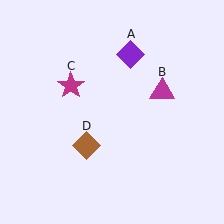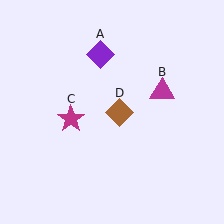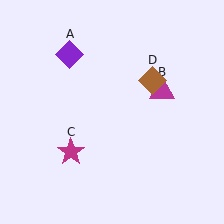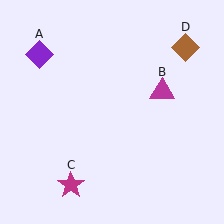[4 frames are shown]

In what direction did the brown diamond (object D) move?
The brown diamond (object D) moved up and to the right.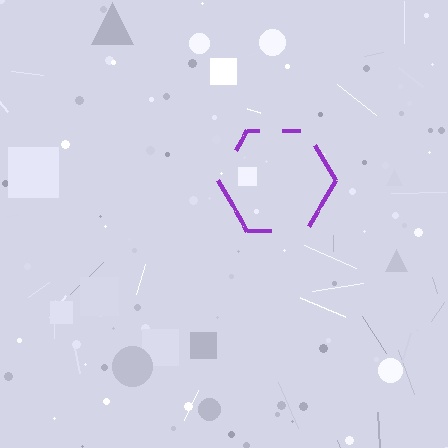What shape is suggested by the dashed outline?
The dashed outline suggests a hexagon.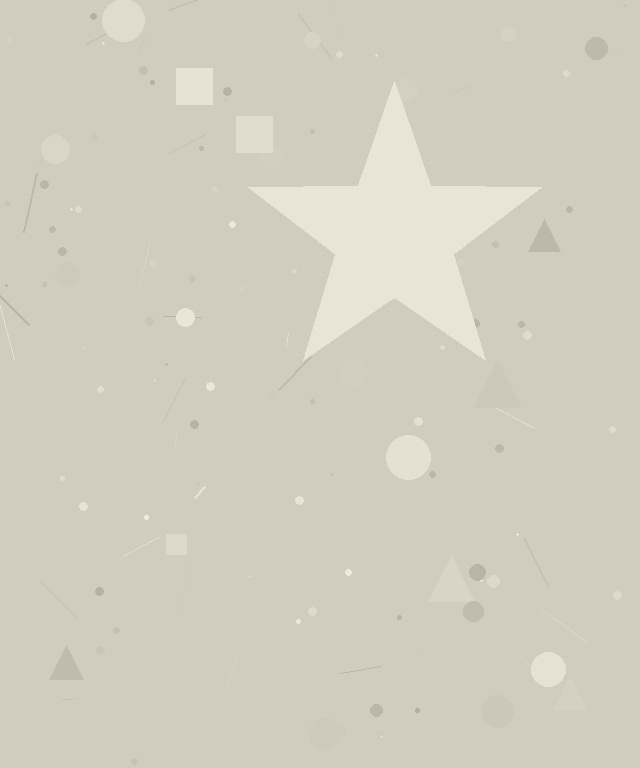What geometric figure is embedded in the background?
A star is embedded in the background.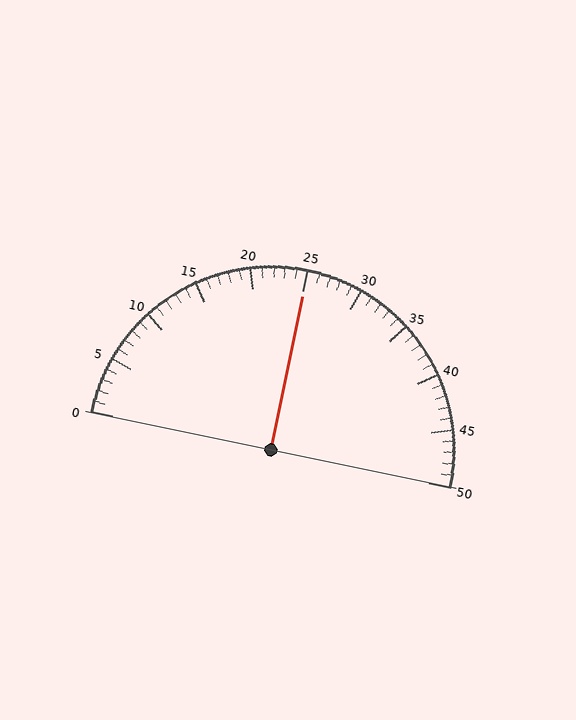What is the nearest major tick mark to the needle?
The nearest major tick mark is 25.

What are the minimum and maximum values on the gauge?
The gauge ranges from 0 to 50.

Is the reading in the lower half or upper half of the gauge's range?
The reading is in the upper half of the range (0 to 50).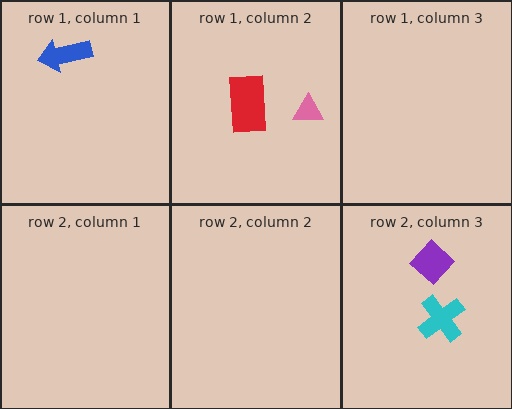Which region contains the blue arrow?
The row 1, column 1 region.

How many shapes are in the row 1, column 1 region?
1.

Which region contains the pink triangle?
The row 1, column 2 region.